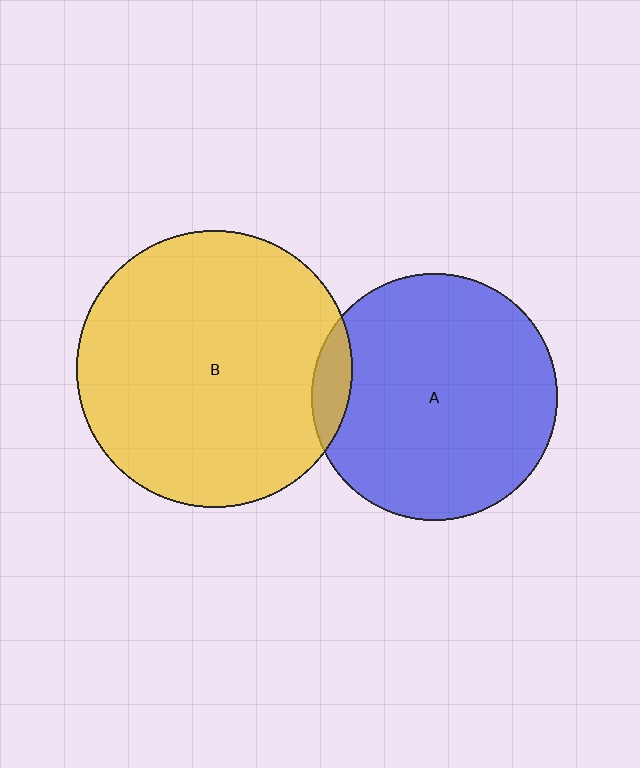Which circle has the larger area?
Circle B (yellow).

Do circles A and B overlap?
Yes.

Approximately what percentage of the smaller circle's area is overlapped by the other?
Approximately 10%.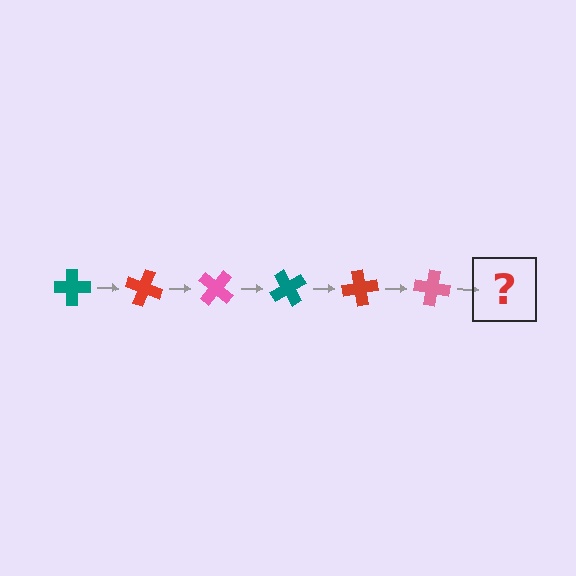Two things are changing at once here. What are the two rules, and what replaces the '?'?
The two rules are that it rotates 20 degrees each step and the color cycles through teal, red, and pink. The '?' should be a teal cross, rotated 120 degrees from the start.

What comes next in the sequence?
The next element should be a teal cross, rotated 120 degrees from the start.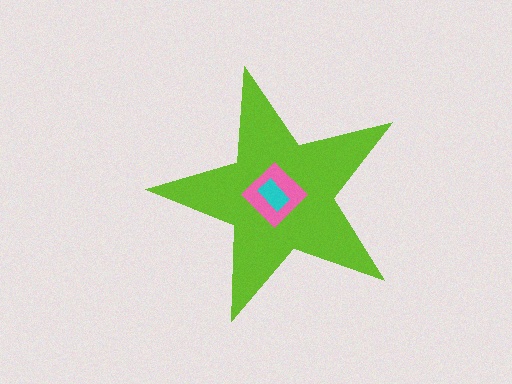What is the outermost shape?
The lime star.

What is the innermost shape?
The cyan rectangle.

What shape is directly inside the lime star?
The pink diamond.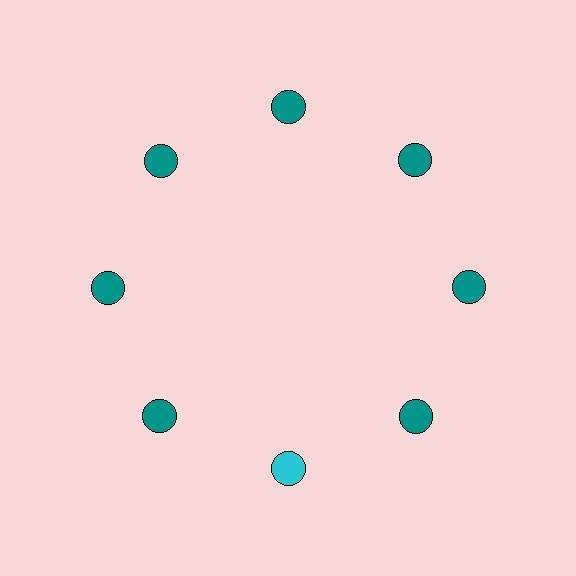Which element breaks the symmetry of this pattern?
The cyan circle at roughly the 6 o'clock position breaks the symmetry. All other shapes are teal circles.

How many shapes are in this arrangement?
There are 8 shapes arranged in a ring pattern.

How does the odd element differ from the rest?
It has a different color: cyan instead of teal.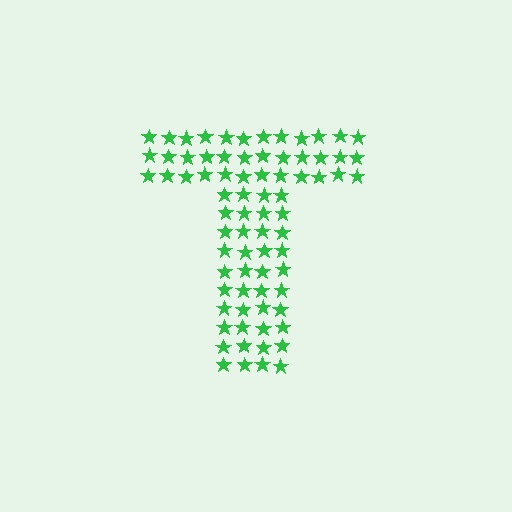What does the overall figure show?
The overall figure shows the letter T.